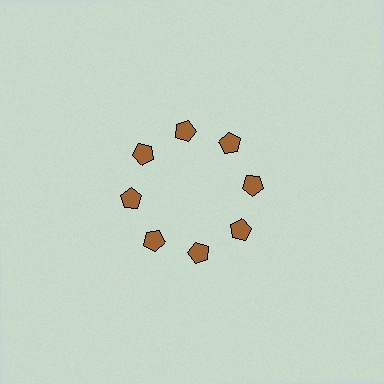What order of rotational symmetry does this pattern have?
This pattern has 8-fold rotational symmetry.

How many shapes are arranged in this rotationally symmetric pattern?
There are 8 shapes, arranged in 8 groups of 1.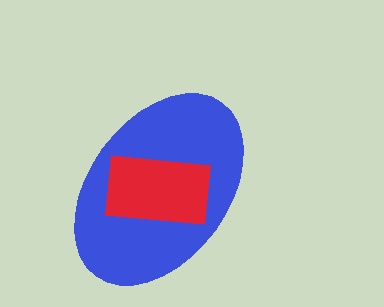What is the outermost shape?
The blue ellipse.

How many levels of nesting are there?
2.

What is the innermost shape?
The red rectangle.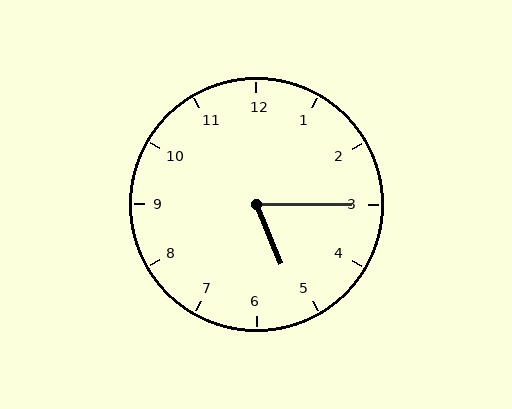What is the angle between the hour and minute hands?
Approximately 68 degrees.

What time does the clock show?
5:15.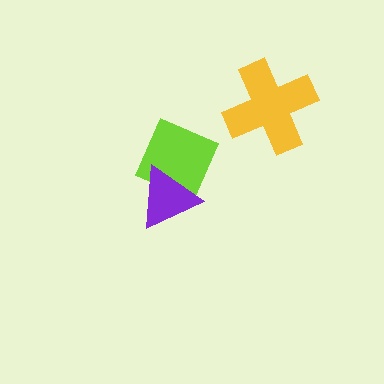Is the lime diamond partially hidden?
Yes, it is partially covered by another shape.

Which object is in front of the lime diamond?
The purple triangle is in front of the lime diamond.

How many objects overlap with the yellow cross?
0 objects overlap with the yellow cross.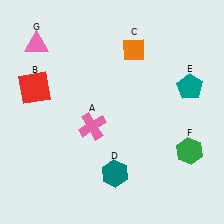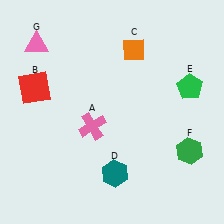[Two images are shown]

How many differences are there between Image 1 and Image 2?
There is 1 difference between the two images.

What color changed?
The pentagon (E) changed from teal in Image 1 to green in Image 2.